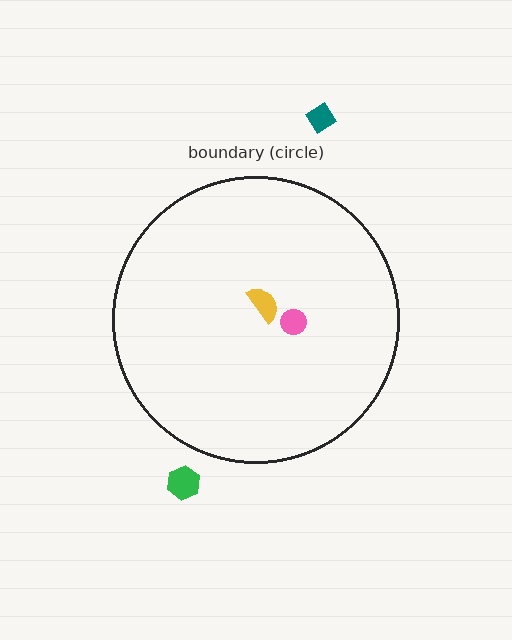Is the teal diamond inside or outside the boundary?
Outside.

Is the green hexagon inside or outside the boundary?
Outside.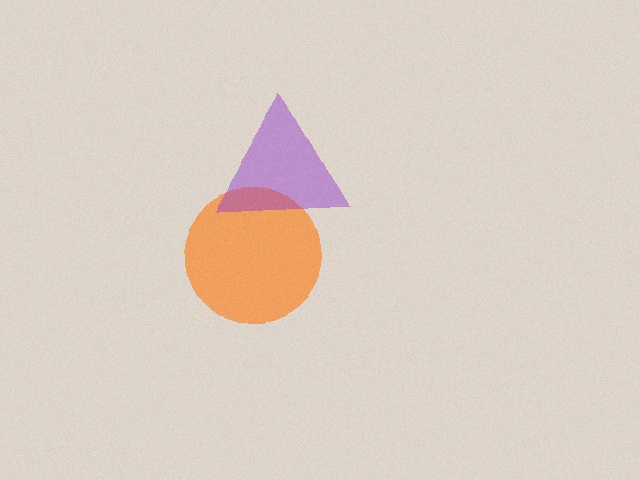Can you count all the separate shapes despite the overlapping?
Yes, there are 2 separate shapes.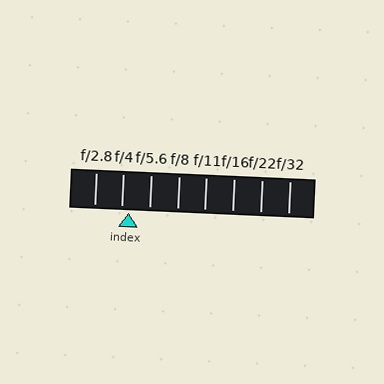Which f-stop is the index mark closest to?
The index mark is closest to f/4.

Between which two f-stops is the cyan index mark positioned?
The index mark is between f/4 and f/5.6.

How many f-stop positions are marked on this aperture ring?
There are 8 f-stop positions marked.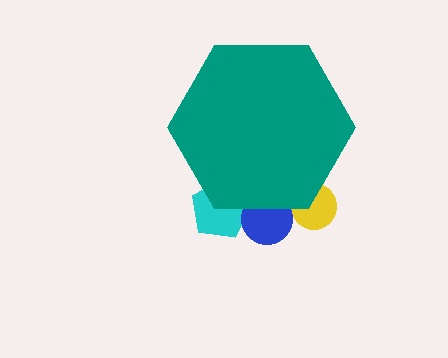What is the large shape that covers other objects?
A teal hexagon.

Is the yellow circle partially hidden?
Yes, the yellow circle is partially hidden behind the teal hexagon.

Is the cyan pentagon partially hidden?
Yes, the cyan pentagon is partially hidden behind the teal hexagon.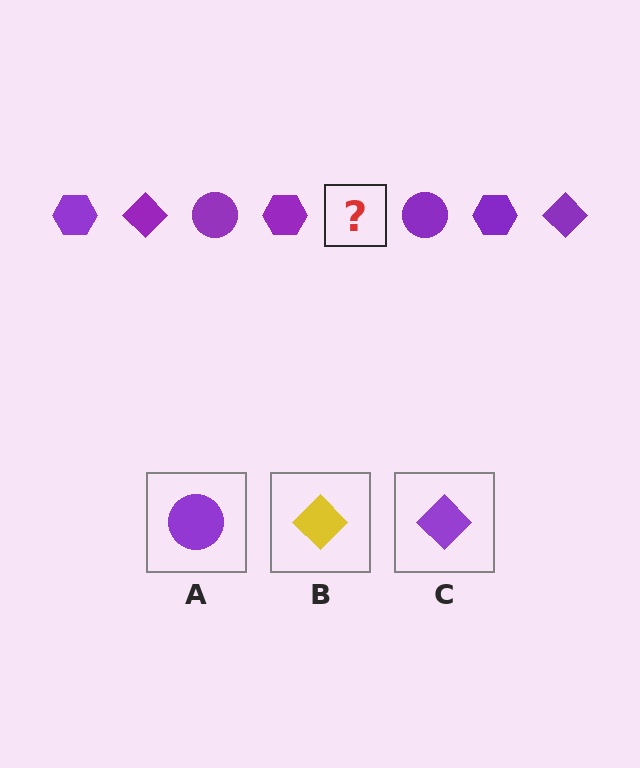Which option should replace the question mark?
Option C.